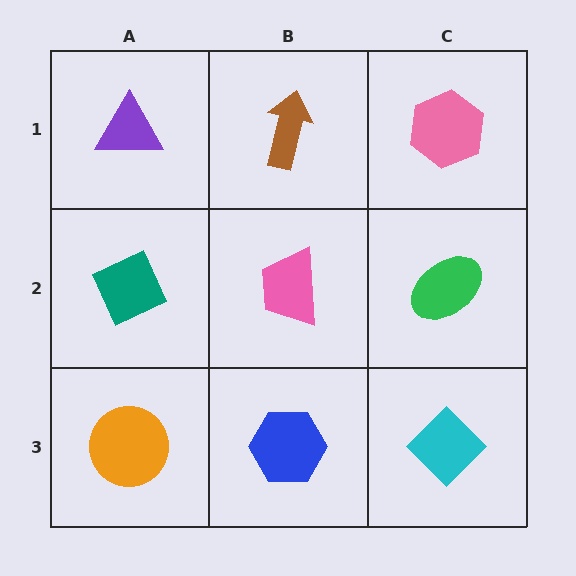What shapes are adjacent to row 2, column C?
A pink hexagon (row 1, column C), a cyan diamond (row 3, column C), a pink trapezoid (row 2, column B).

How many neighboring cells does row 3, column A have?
2.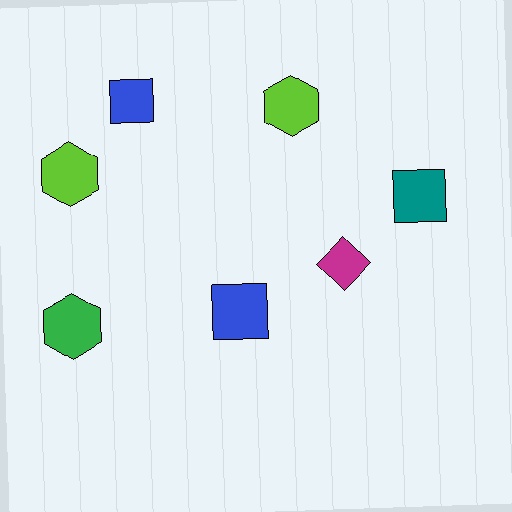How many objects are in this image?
There are 7 objects.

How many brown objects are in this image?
There are no brown objects.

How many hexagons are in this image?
There are 3 hexagons.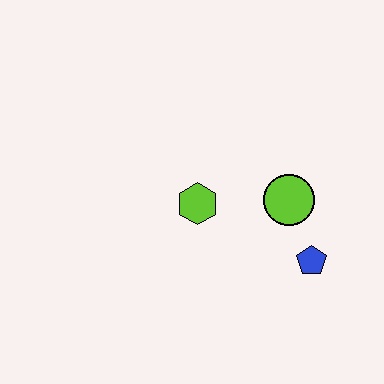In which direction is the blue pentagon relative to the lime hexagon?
The blue pentagon is to the right of the lime hexagon.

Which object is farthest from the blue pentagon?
The lime hexagon is farthest from the blue pentagon.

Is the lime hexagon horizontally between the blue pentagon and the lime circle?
No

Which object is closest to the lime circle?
The blue pentagon is closest to the lime circle.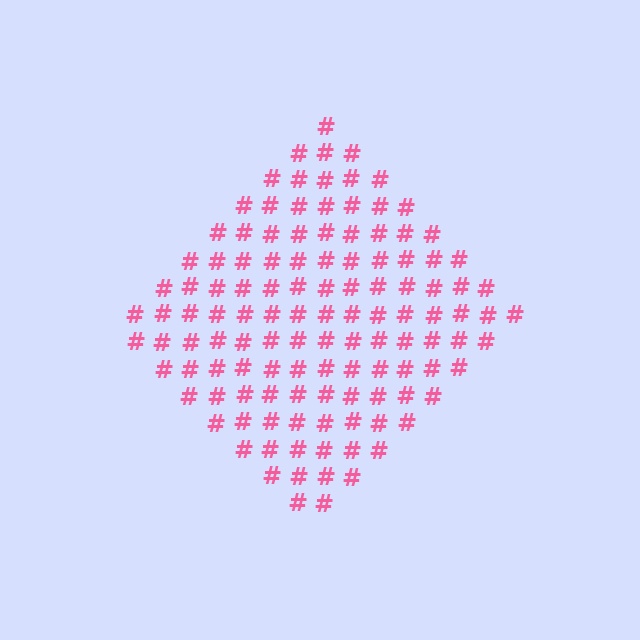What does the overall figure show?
The overall figure shows a diamond.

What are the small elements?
The small elements are hash symbols.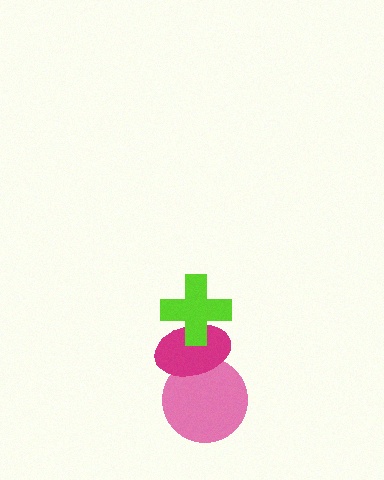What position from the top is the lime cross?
The lime cross is 1st from the top.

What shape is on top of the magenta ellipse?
The lime cross is on top of the magenta ellipse.